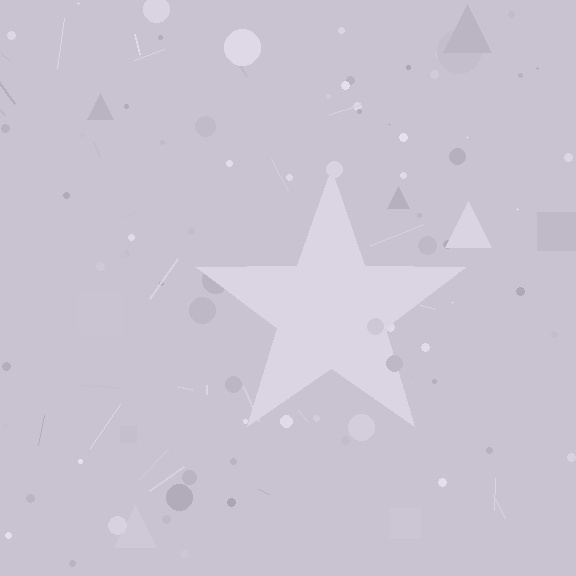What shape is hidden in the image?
A star is hidden in the image.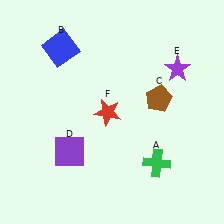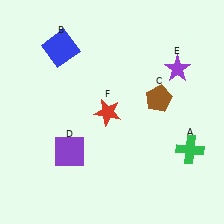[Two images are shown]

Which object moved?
The green cross (A) moved right.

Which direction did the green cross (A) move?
The green cross (A) moved right.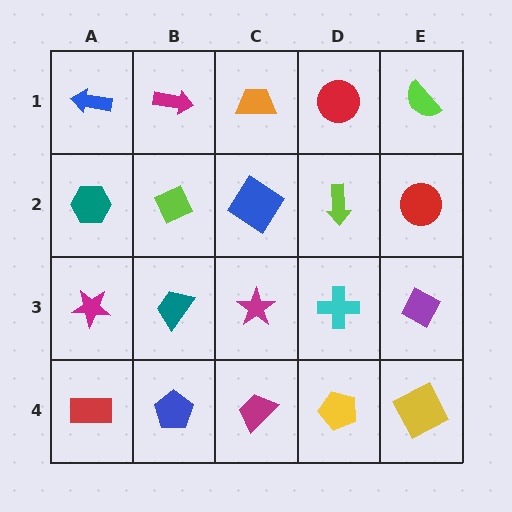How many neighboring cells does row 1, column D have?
3.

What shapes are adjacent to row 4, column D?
A cyan cross (row 3, column D), a magenta trapezoid (row 4, column C), a yellow square (row 4, column E).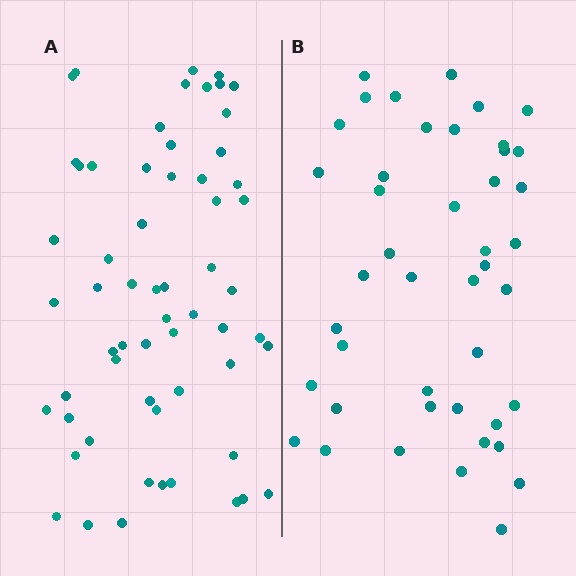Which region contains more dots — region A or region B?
Region A (the left region) has more dots.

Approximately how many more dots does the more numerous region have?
Region A has approximately 15 more dots than region B.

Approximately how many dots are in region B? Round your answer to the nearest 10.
About 40 dots. (The exact count is 44, which rounds to 40.)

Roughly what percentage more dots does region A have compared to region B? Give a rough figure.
About 35% more.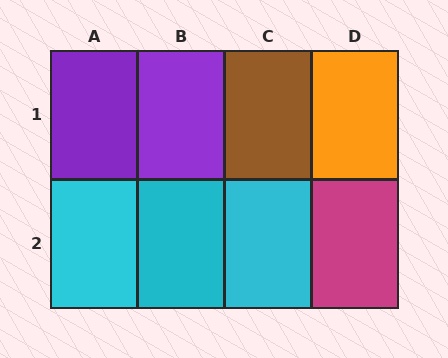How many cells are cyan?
3 cells are cyan.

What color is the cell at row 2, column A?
Cyan.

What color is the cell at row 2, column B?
Cyan.